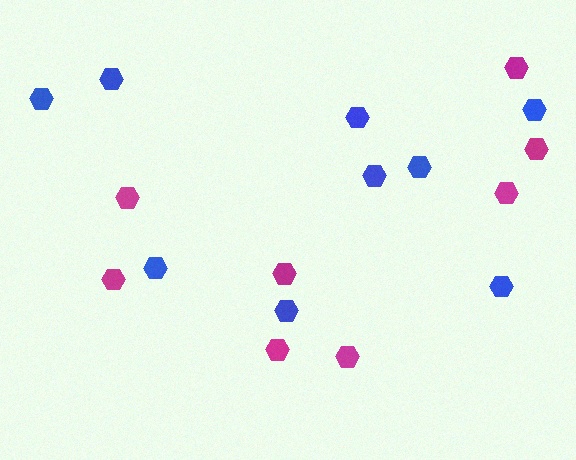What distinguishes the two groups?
There are 2 groups: one group of magenta hexagons (8) and one group of blue hexagons (9).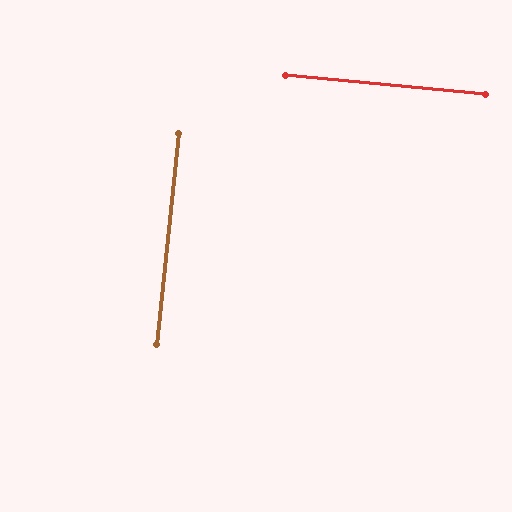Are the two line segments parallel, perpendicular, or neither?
Perpendicular — they meet at approximately 90°.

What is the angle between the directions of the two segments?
Approximately 90 degrees.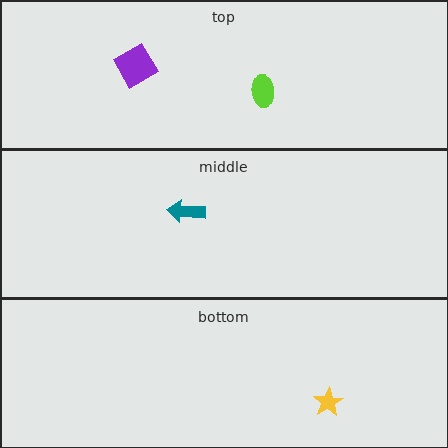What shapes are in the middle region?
The teal arrow.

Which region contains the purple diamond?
The top region.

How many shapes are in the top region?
2.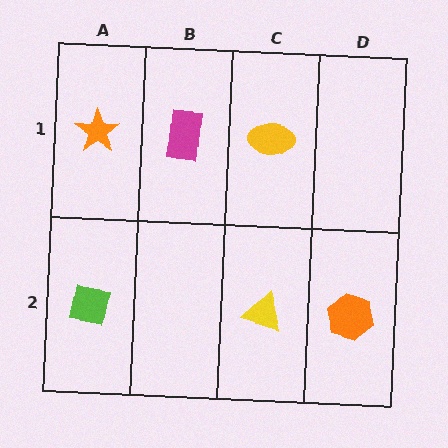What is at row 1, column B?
A magenta rectangle.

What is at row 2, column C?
A yellow triangle.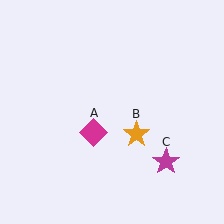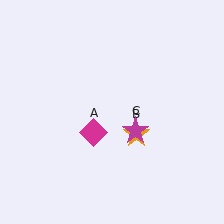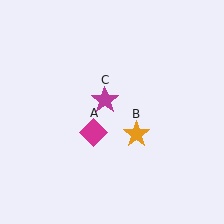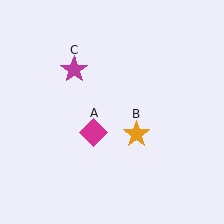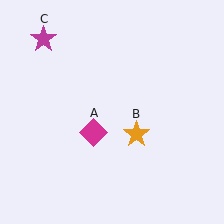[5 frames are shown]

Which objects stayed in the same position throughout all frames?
Magenta diamond (object A) and orange star (object B) remained stationary.